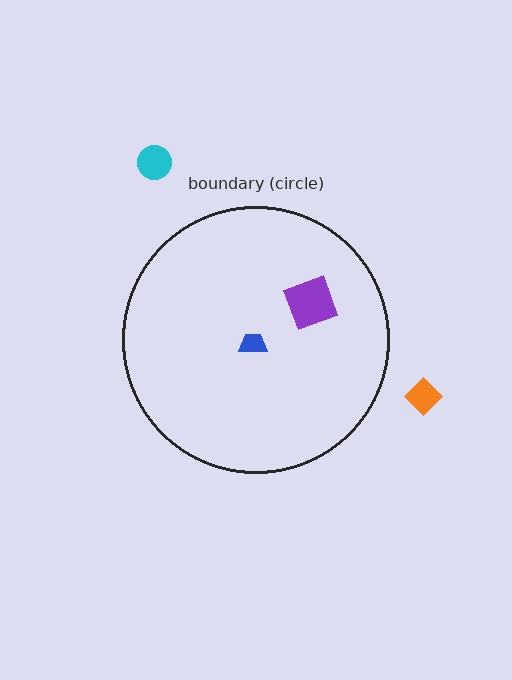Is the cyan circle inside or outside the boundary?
Outside.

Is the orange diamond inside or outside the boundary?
Outside.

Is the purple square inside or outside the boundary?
Inside.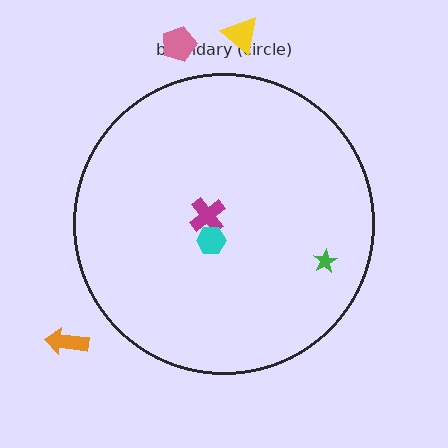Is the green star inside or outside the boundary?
Inside.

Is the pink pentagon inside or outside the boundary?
Outside.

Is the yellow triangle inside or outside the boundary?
Outside.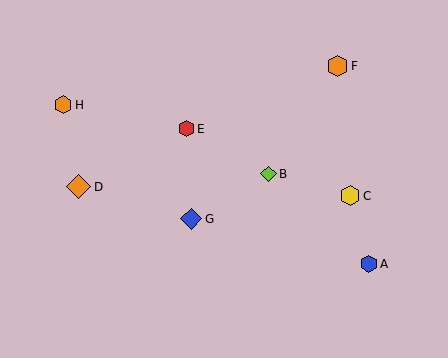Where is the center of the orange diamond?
The center of the orange diamond is at (79, 187).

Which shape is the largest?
The orange diamond (labeled D) is the largest.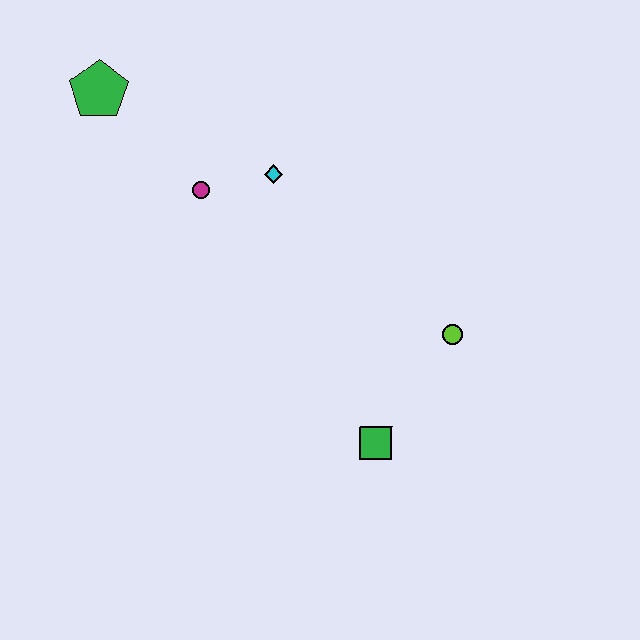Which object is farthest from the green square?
The green pentagon is farthest from the green square.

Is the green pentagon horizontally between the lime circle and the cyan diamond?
No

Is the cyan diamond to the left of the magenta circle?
No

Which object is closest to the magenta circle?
The cyan diamond is closest to the magenta circle.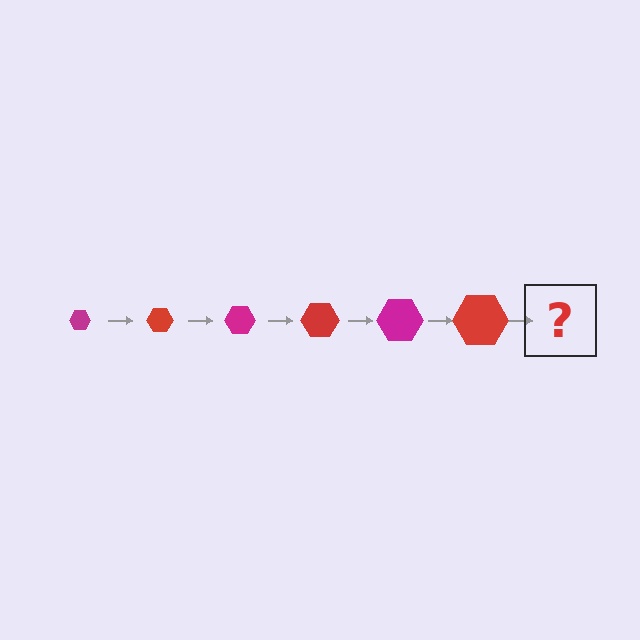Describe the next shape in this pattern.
It should be a magenta hexagon, larger than the previous one.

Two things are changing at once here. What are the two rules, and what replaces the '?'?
The two rules are that the hexagon grows larger each step and the color cycles through magenta and red. The '?' should be a magenta hexagon, larger than the previous one.